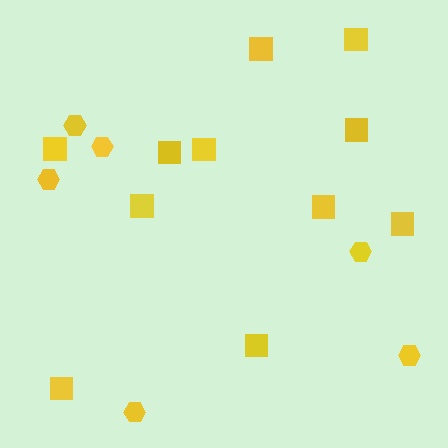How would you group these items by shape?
There are 2 groups: one group of hexagons (6) and one group of squares (11).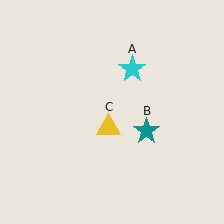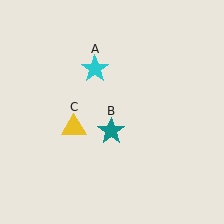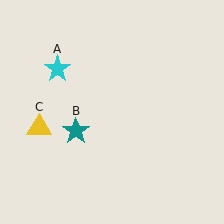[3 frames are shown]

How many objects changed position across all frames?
3 objects changed position: cyan star (object A), teal star (object B), yellow triangle (object C).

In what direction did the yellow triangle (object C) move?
The yellow triangle (object C) moved left.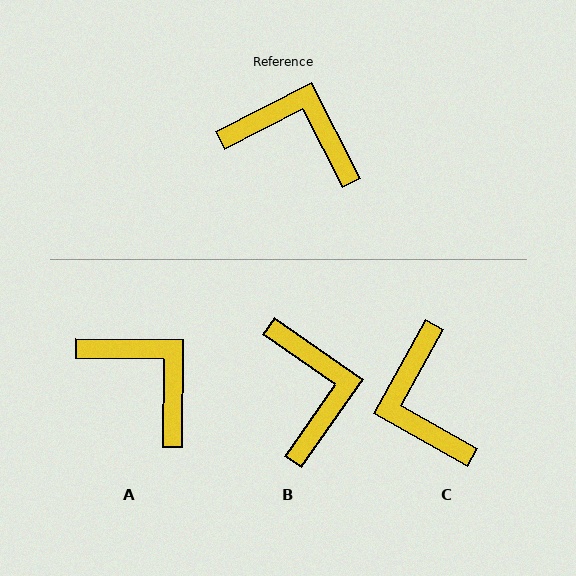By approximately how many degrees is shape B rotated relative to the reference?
Approximately 62 degrees clockwise.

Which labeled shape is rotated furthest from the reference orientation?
C, about 124 degrees away.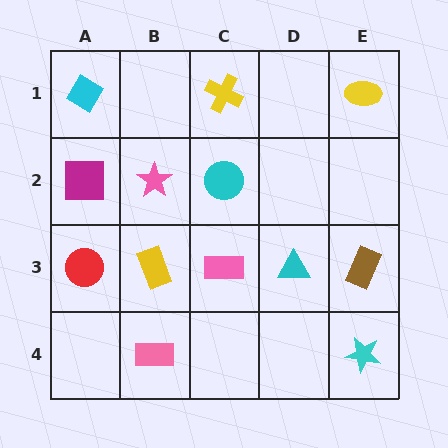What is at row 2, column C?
A cyan circle.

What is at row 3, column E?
A brown rectangle.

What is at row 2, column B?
A pink star.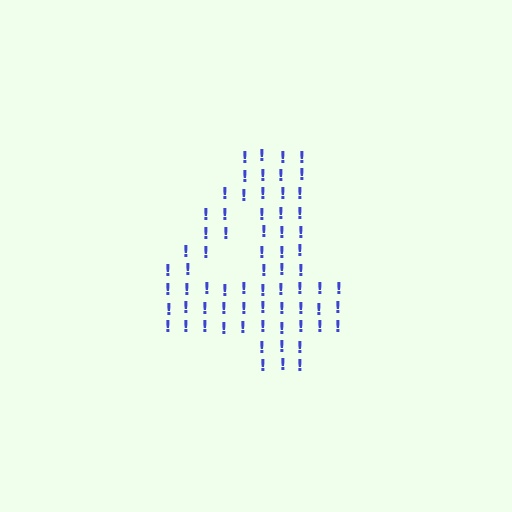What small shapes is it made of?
It is made of small exclamation marks.